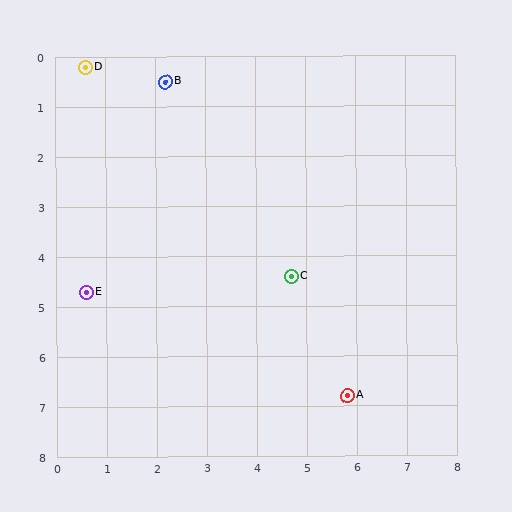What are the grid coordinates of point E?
Point E is at approximately (0.6, 4.7).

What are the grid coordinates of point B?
Point B is at approximately (2.2, 0.5).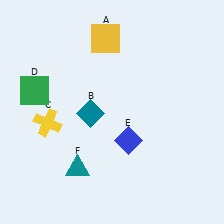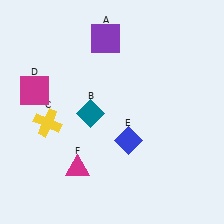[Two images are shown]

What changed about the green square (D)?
In Image 1, D is green. In Image 2, it changed to magenta.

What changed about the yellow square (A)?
In Image 1, A is yellow. In Image 2, it changed to purple.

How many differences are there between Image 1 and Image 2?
There are 3 differences between the two images.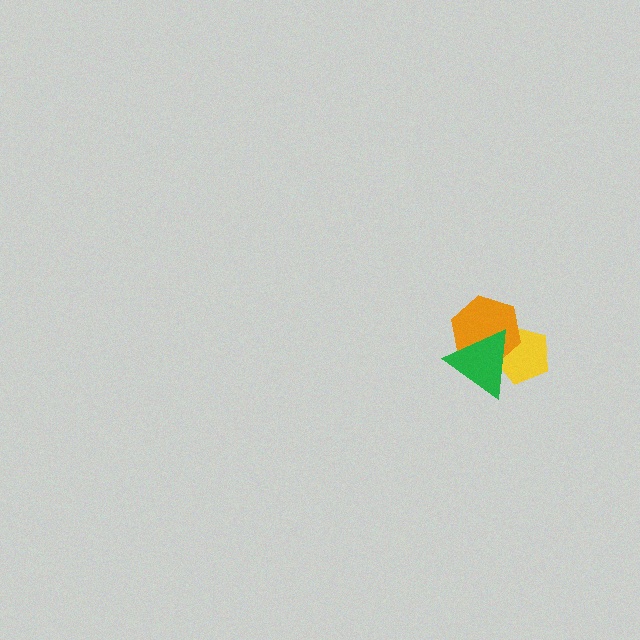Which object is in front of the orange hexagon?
The green triangle is in front of the orange hexagon.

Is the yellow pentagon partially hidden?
Yes, it is partially covered by another shape.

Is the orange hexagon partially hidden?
Yes, it is partially covered by another shape.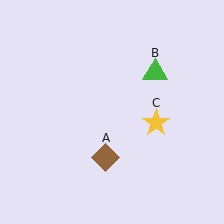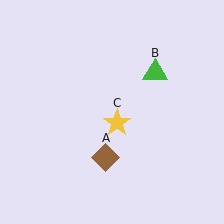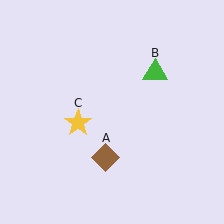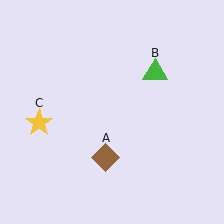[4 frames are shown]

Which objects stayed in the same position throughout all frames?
Brown diamond (object A) and green triangle (object B) remained stationary.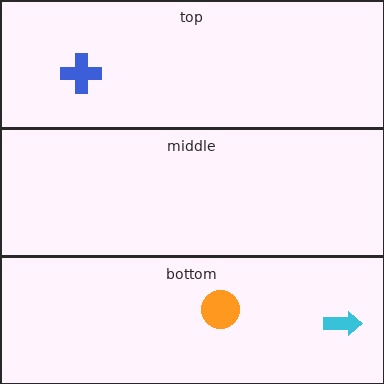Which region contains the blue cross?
The top region.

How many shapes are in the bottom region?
2.